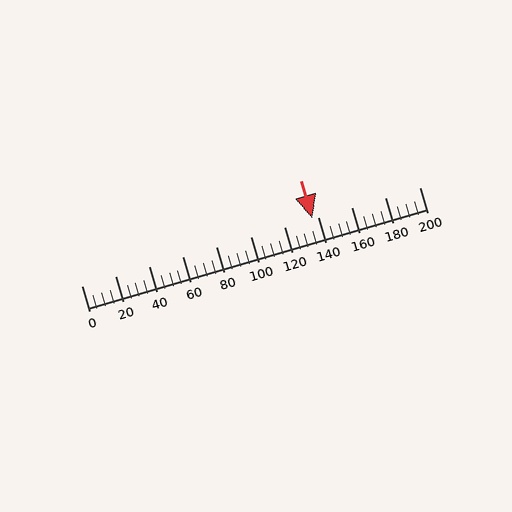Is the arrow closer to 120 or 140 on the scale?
The arrow is closer to 140.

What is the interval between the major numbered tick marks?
The major tick marks are spaced 20 units apart.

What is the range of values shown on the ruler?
The ruler shows values from 0 to 200.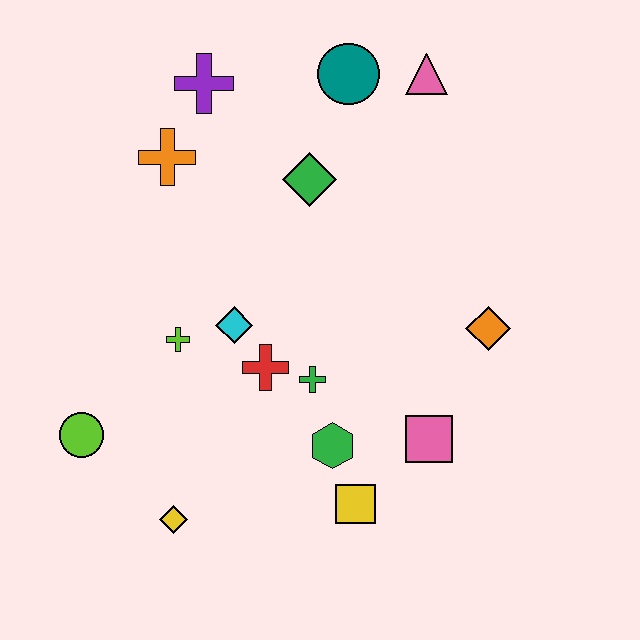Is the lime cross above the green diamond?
No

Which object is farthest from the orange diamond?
The lime circle is farthest from the orange diamond.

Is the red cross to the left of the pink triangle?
Yes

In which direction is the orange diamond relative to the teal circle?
The orange diamond is below the teal circle.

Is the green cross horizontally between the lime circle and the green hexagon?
Yes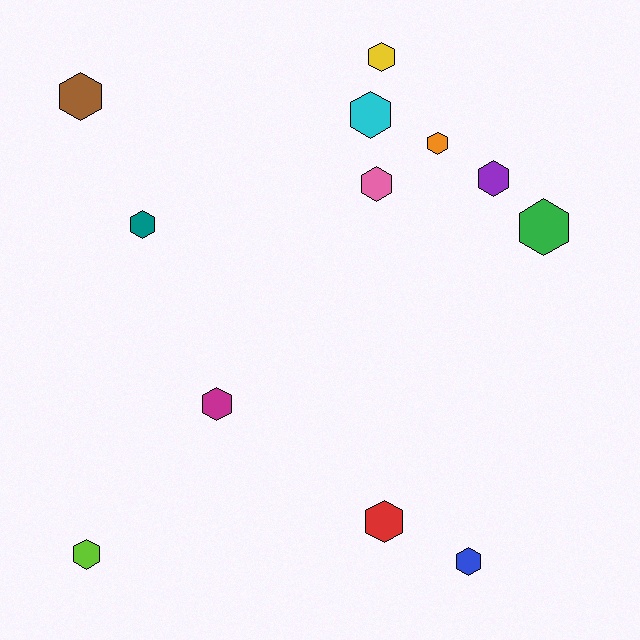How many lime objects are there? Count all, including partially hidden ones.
There is 1 lime object.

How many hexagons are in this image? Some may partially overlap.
There are 12 hexagons.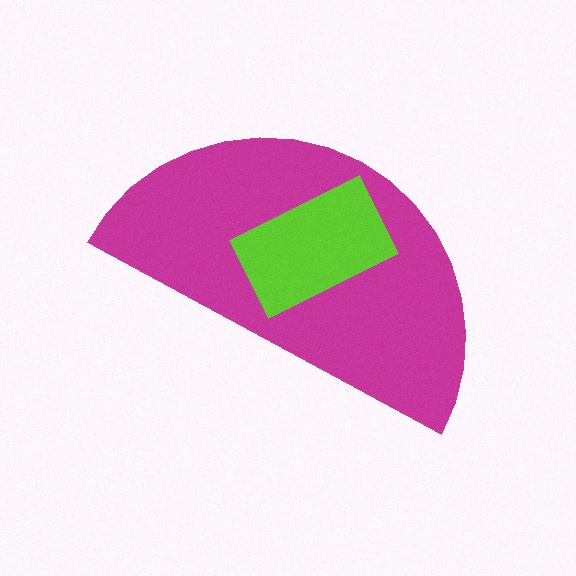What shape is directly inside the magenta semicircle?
The lime rectangle.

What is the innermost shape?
The lime rectangle.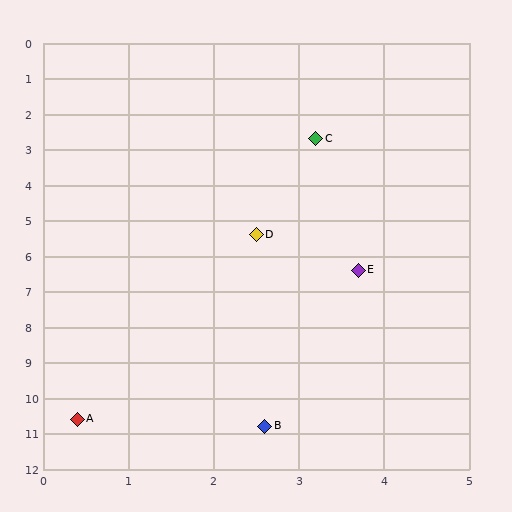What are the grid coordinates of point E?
Point E is at approximately (3.7, 6.4).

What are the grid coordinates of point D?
Point D is at approximately (2.5, 5.4).